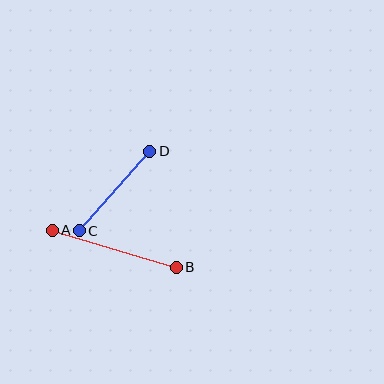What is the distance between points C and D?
The distance is approximately 106 pixels.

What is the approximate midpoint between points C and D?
The midpoint is at approximately (114, 191) pixels.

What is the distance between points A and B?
The distance is approximately 129 pixels.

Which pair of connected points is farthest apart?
Points A and B are farthest apart.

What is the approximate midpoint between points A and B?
The midpoint is at approximately (114, 249) pixels.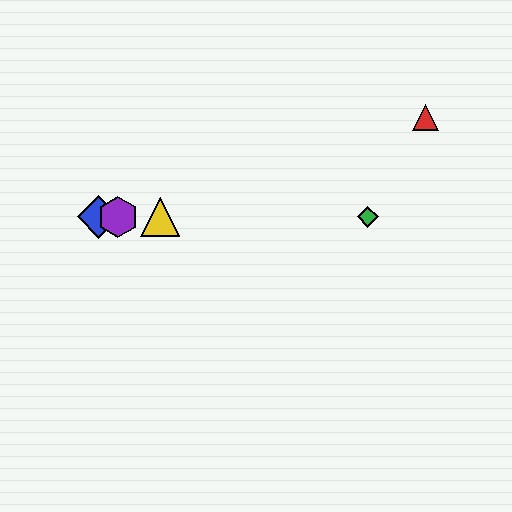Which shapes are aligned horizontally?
The blue diamond, the green diamond, the yellow triangle, the purple hexagon are aligned horizontally.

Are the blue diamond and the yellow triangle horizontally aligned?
Yes, both are at y≈217.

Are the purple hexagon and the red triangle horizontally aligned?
No, the purple hexagon is at y≈217 and the red triangle is at y≈118.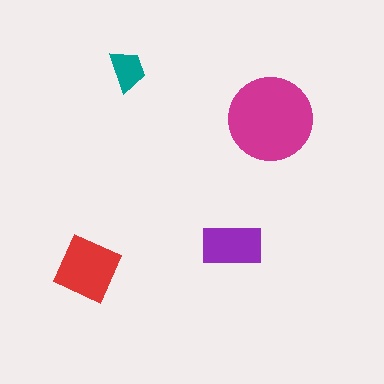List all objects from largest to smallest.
The magenta circle, the red square, the purple rectangle, the teal trapezoid.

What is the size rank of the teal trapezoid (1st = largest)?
4th.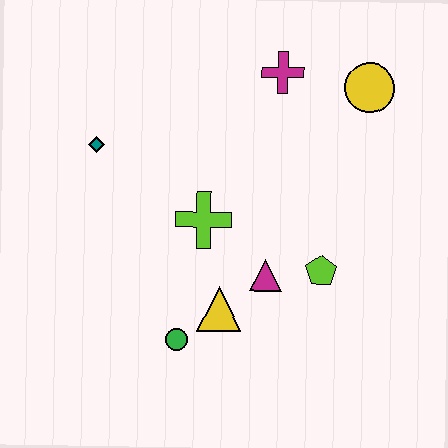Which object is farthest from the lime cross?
The yellow circle is farthest from the lime cross.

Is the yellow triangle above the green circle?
Yes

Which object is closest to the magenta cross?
The yellow circle is closest to the magenta cross.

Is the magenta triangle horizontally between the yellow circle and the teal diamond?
Yes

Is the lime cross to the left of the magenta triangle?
Yes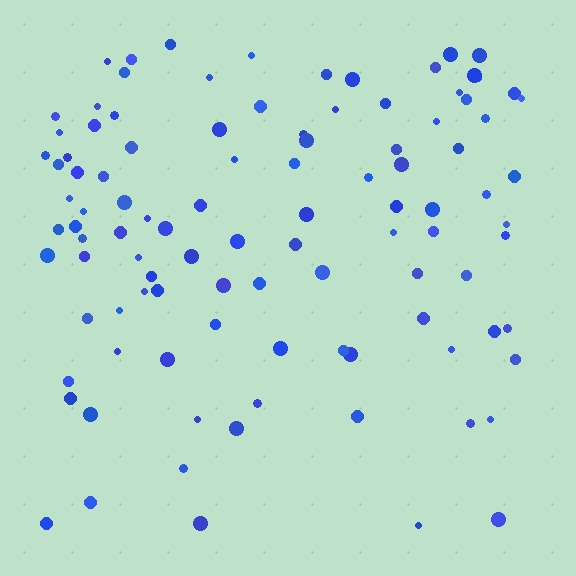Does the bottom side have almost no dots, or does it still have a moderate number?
Still a moderate number, just noticeably fewer than the top.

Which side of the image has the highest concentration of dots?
The top.